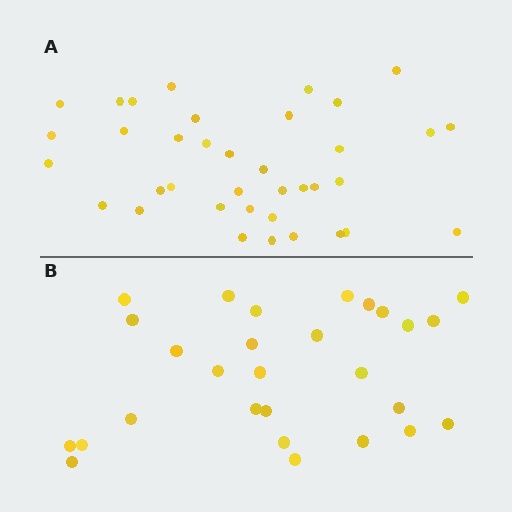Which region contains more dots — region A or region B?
Region A (the top region) has more dots.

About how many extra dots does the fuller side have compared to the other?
Region A has roughly 8 or so more dots than region B.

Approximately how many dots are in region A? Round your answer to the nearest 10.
About 40 dots. (The exact count is 37, which rounds to 40.)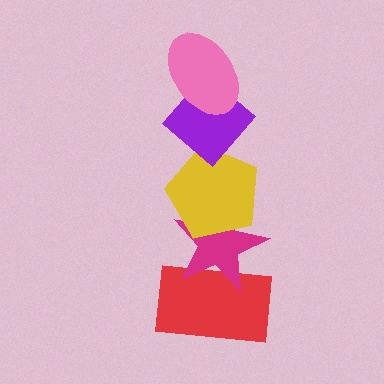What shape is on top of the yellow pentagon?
The purple diamond is on top of the yellow pentagon.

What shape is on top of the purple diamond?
The pink ellipse is on top of the purple diamond.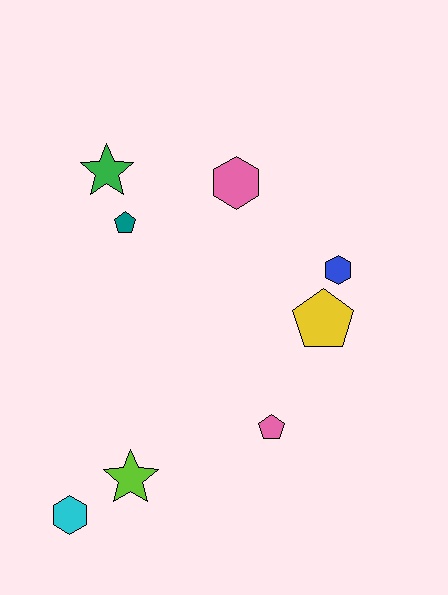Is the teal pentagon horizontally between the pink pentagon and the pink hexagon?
No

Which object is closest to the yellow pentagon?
The blue hexagon is closest to the yellow pentagon.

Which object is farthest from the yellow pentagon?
The cyan hexagon is farthest from the yellow pentagon.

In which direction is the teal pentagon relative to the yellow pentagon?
The teal pentagon is to the left of the yellow pentagon.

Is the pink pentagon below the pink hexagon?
Yes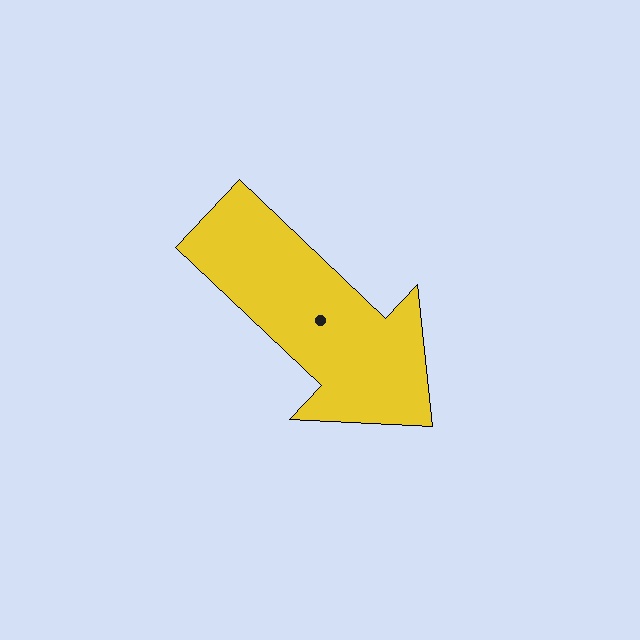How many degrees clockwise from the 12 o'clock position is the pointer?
Approximately 134 degrees.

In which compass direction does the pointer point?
Southeast.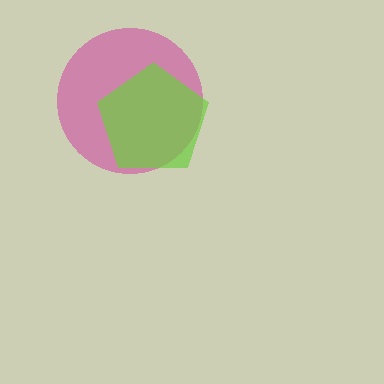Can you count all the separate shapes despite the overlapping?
Yes, there are 2 separate shapes.